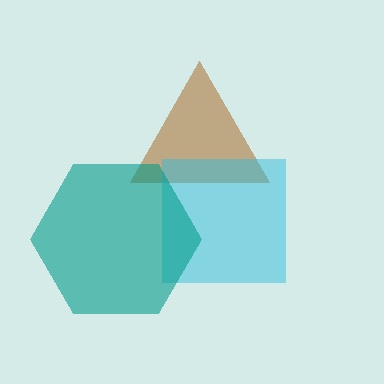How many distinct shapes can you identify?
There are 3 distinct shapes: a brown triangle, a cyan square, a teal hexagon.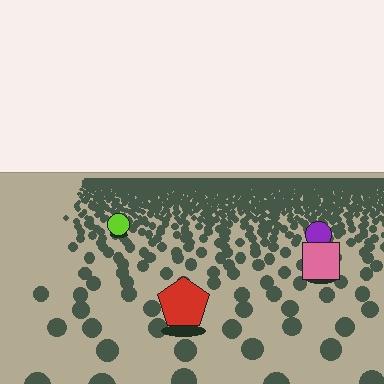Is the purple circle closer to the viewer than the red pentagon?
No. The red pentagon is closer — you can tell from the texture gradient: the ground texture is coarser near it.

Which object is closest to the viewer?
The red pentagon is closest. The texture marks near it are larger and more spread out.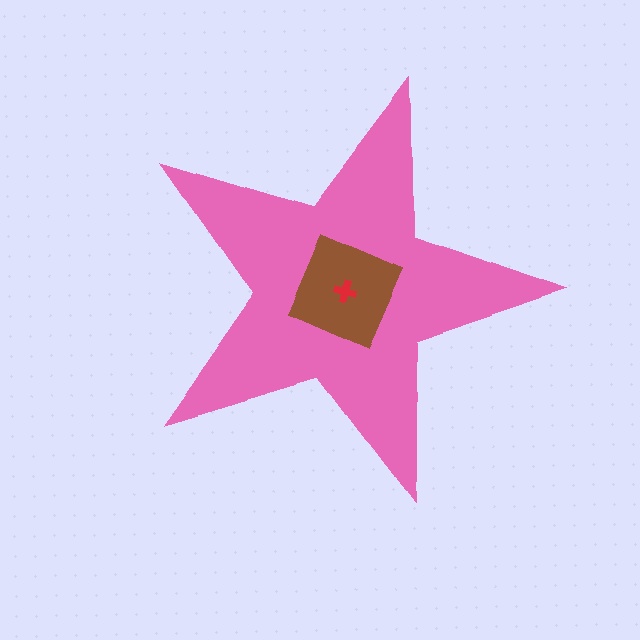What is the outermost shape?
The pink star.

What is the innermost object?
The red cross.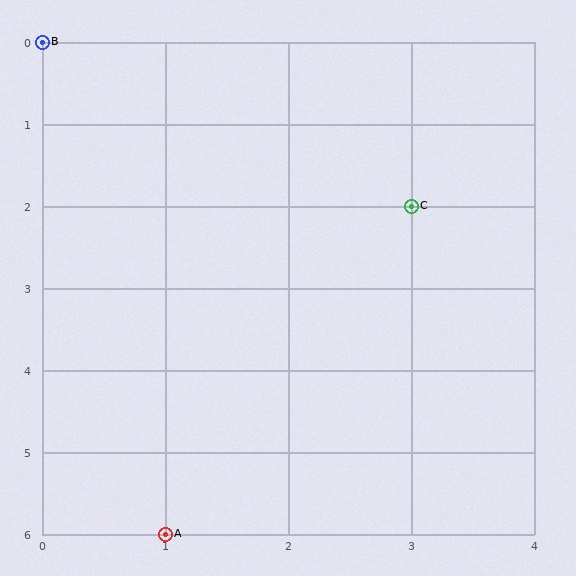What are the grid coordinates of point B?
Point B is at grid coordinates (0, 0).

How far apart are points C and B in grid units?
Points C and B are 3 columns and 2 rows apart (about 3.6 grid units diagonally).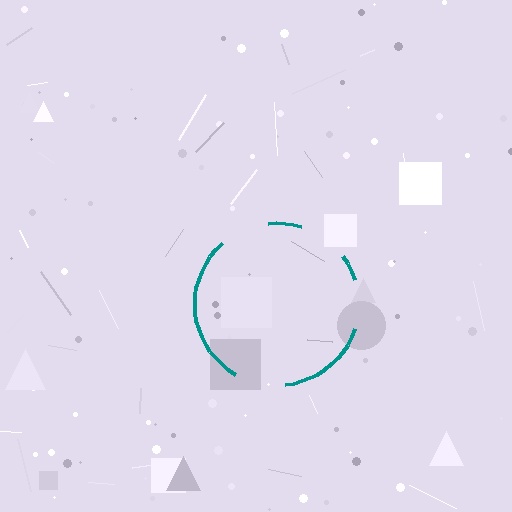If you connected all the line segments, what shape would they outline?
They would outline a circle.